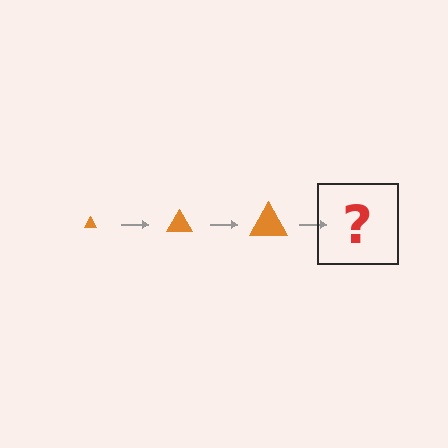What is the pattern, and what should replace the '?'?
The pattern is that the triangle gets progressively larger each step. The '?' should be an orange triangle, larger than the previous one.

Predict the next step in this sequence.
The next step is an orange triangle, larger than the previous one.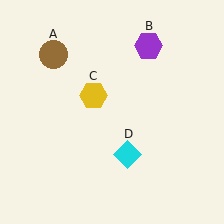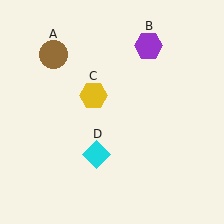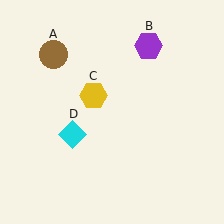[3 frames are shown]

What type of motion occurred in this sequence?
The cyan diamond (object D) rotated clockwise around the center of the scene.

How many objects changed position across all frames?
1 object changed position: cyan diamond (object D).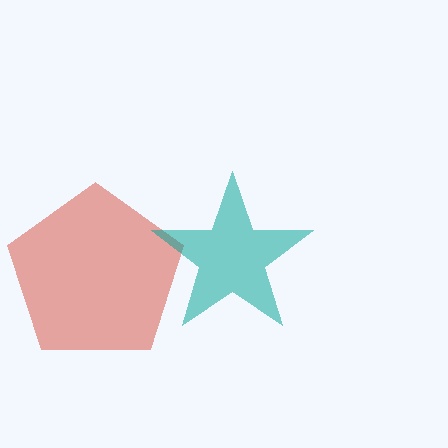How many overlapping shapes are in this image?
There are 2 overlapping shapes in the image.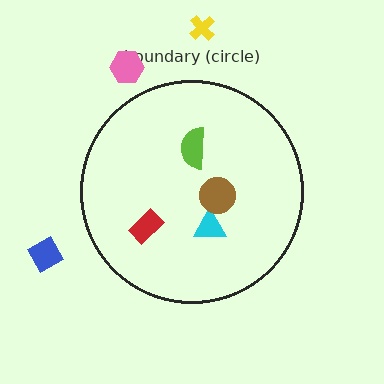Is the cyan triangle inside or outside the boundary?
Inside.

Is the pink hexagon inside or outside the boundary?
Outside.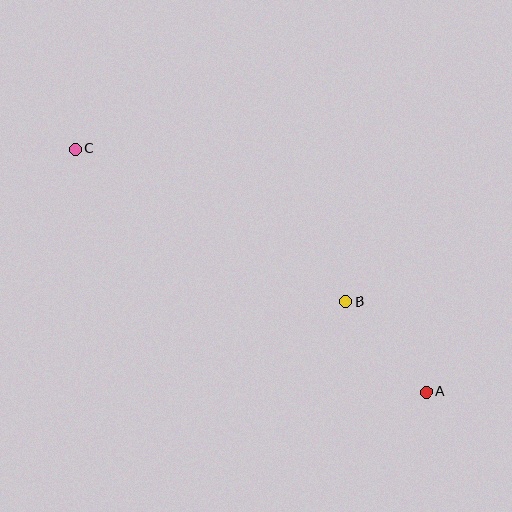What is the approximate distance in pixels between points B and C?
The distance between B and C is approximately 310 pixels.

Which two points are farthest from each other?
Points A and C are farthest from each other.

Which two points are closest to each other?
Points A and B are closest to each other.